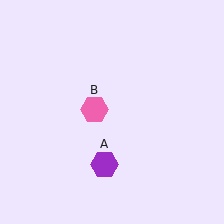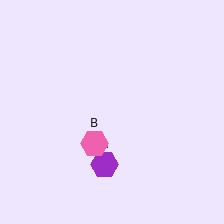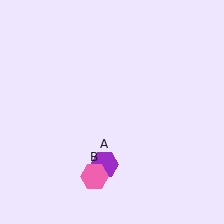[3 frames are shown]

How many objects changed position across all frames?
1 object changed position: pink hexagon (object B).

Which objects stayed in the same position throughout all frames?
Purple hexagon (object A) remained stationary.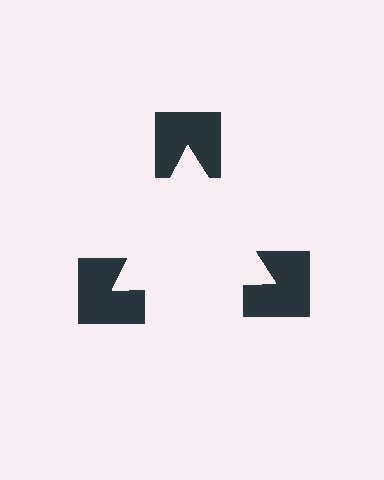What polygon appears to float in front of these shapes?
An illusory triangle — its edges are inferred from the aligned wedge cuts in the notched squares, not physically drawn.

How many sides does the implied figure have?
3 sides.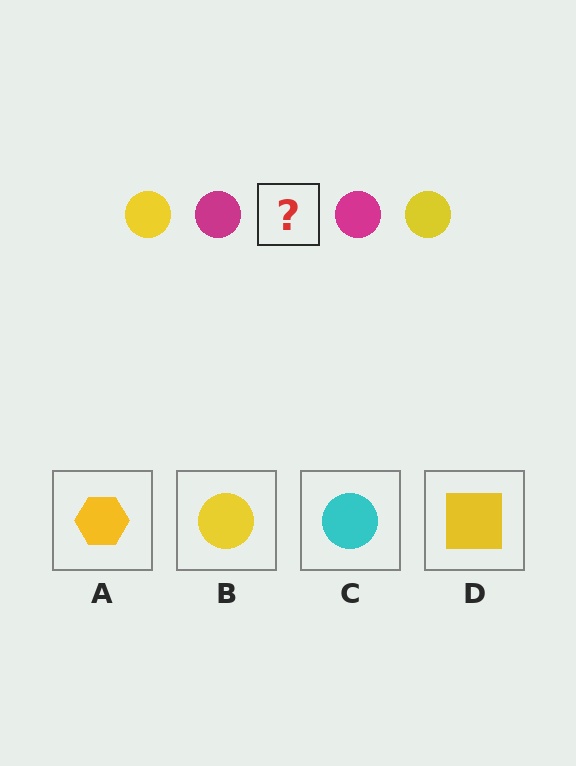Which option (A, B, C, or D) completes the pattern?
B.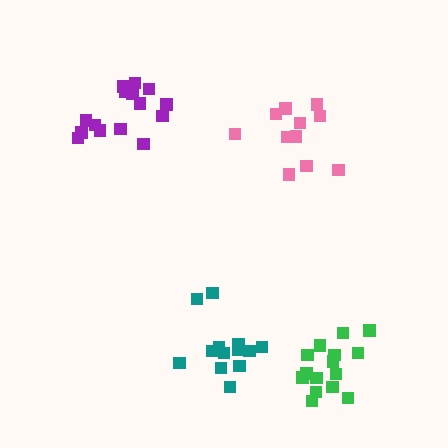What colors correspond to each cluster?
The clusters are colored: teal, purple, pink, green.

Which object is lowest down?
The green cluster is bottommost.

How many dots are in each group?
Group 1: 13 dots, Group 2: 15 dots, Group 3: 11 dots, Group 4: 15 dots (54 total).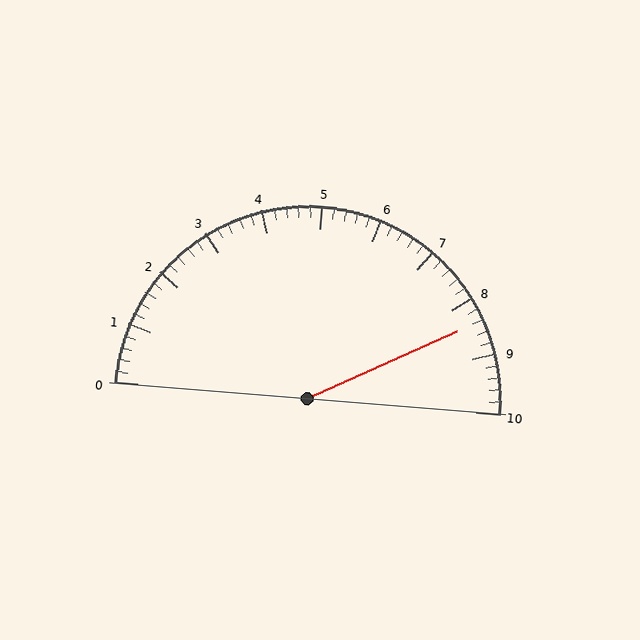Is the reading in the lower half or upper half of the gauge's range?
The reading is in the upper half of the range (0 to 10).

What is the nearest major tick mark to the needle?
The nearest major tick mark is 8.